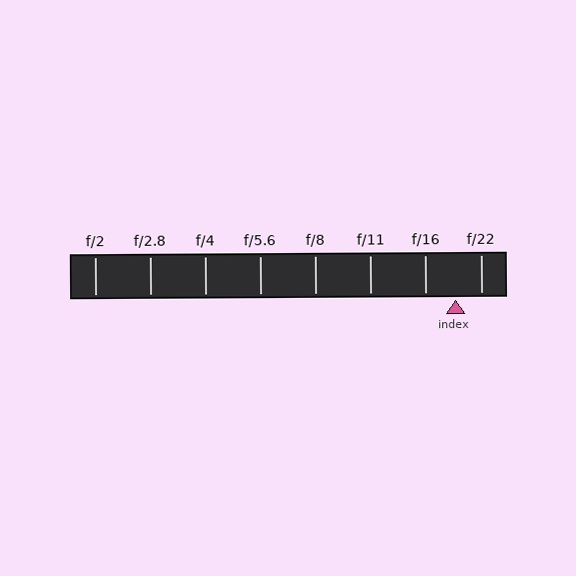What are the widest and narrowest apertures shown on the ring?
The widest aperture shown is f/2 and the narrowest is f/22.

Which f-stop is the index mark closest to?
The index mark is closest to f/22.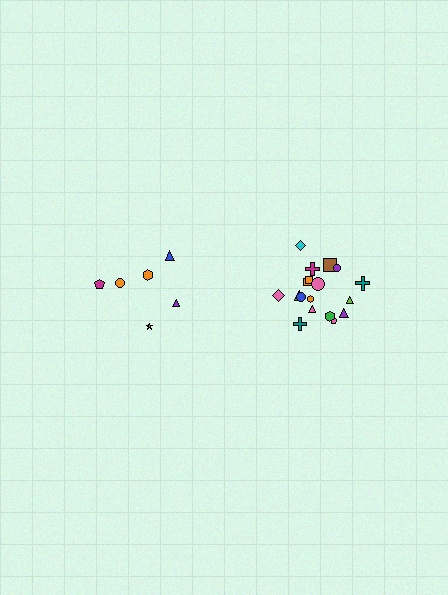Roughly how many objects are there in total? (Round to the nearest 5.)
Roughly 25 objects in total.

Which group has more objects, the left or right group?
The right group.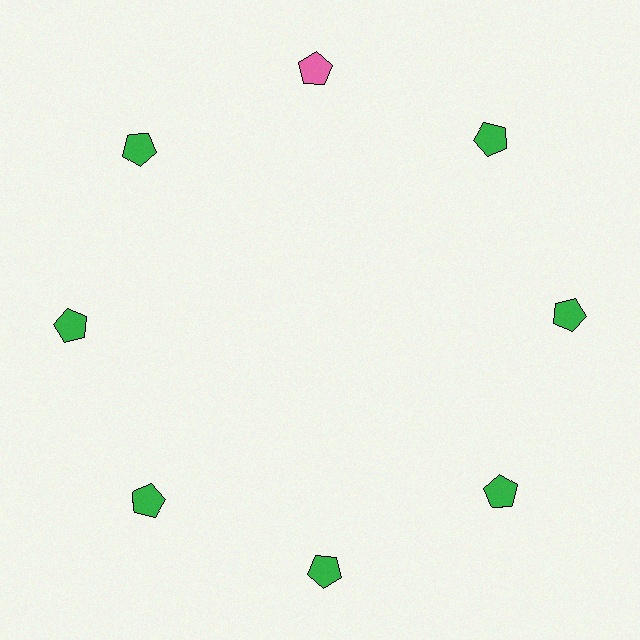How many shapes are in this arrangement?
There are 8 shapes arranged in a ring pattern.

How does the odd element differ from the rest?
It has a different color: pink instead of green.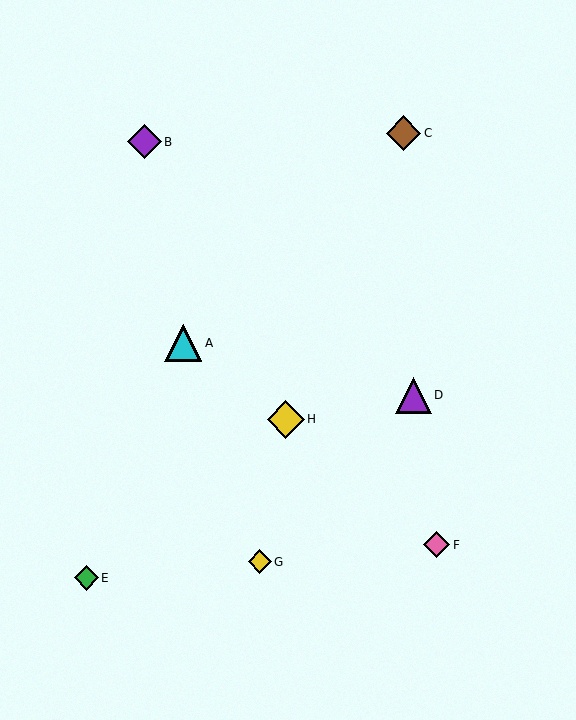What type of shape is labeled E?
Shape E is a green diamond.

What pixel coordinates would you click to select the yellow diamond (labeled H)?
Click at (286, 419) to select the yellow diamond H.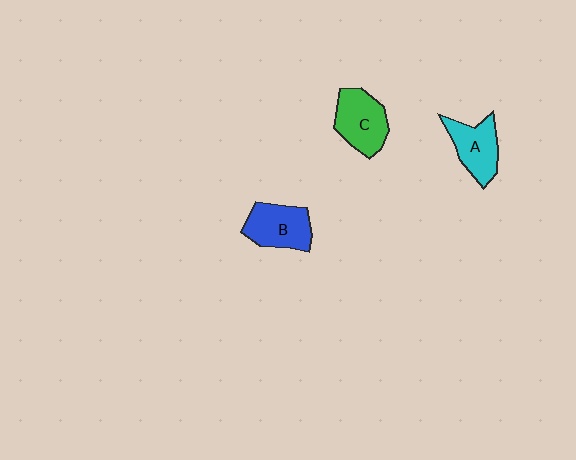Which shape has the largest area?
Shape C (green).